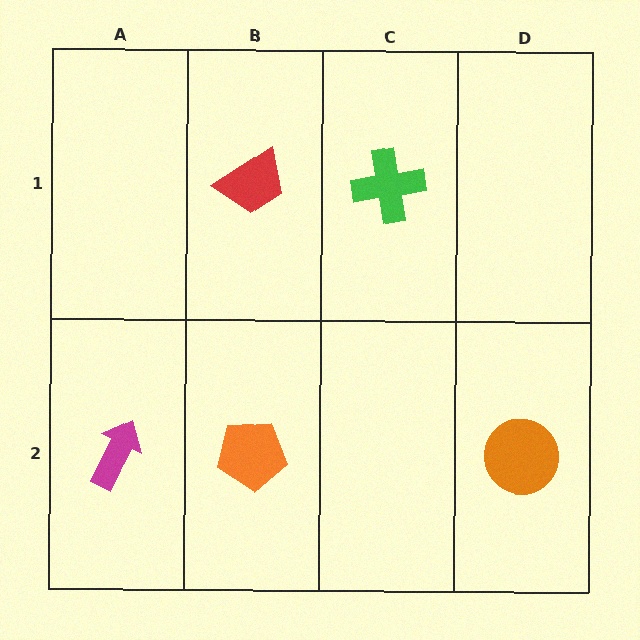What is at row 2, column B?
An orange pentagon.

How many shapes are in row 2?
3 shapes.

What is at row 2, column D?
An orange circle.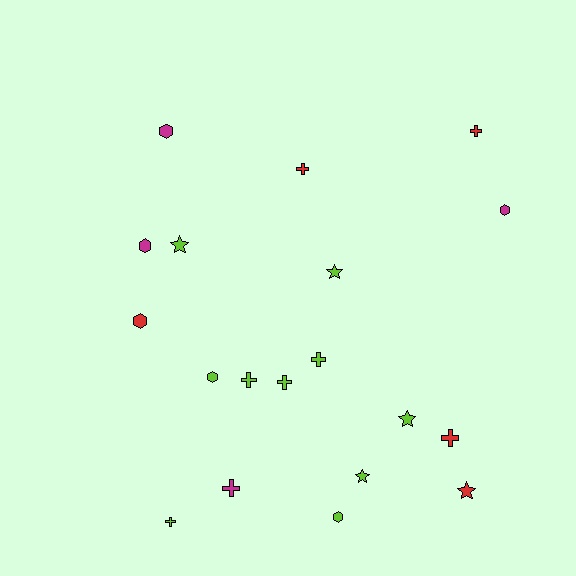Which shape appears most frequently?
Cross, with 8 objects.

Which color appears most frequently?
Lime, with 10 objects.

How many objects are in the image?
There are 19 objects.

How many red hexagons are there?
There is 1 red hexagon.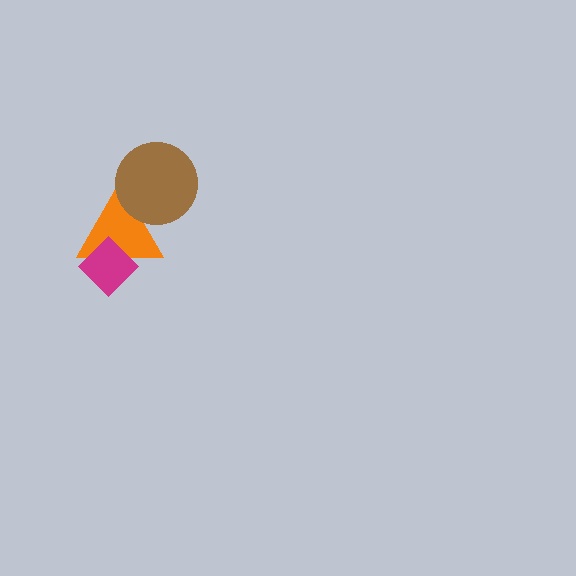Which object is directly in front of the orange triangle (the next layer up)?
The magenta diamond is directly in front of the orange triangle.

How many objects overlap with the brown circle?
1 object overlaps with the brown circle.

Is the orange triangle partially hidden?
Yes, it is partially covered by another shape.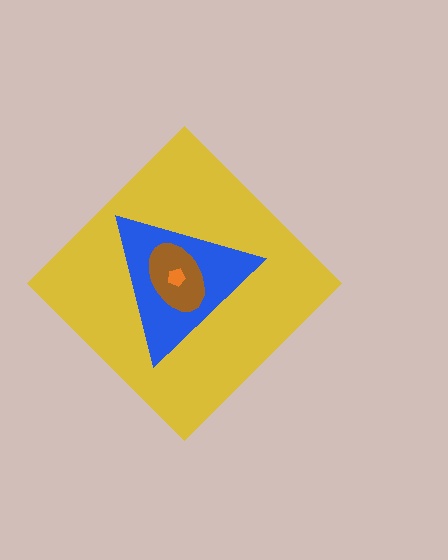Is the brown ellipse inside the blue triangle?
Yes.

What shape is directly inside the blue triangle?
The brown ellipse.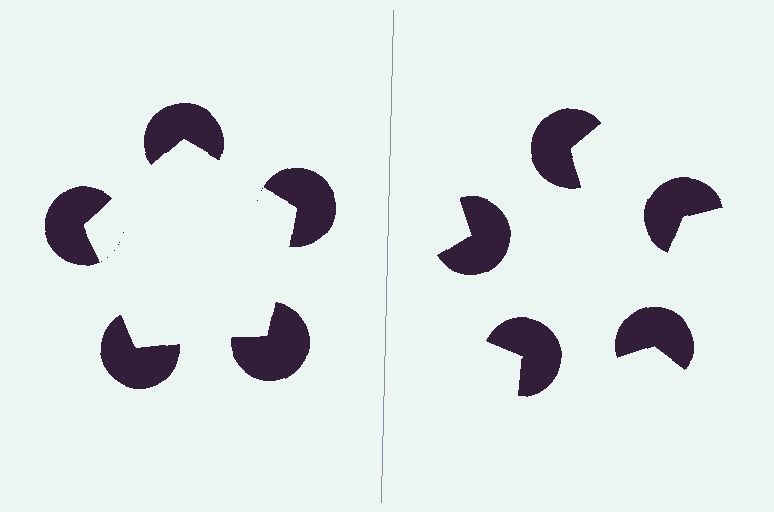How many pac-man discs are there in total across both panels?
10 — 5 on each side.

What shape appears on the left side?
An illusory pentagon.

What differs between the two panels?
The pac-man discs are positioned identically on both sides; only the wedge orientations differ. On the left they align to a pentagon; on the right they are misaligned.